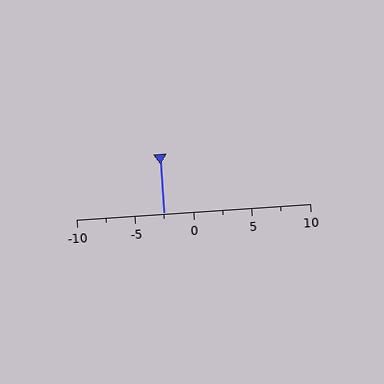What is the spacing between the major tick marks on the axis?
The major ticks are spaced 5 apart.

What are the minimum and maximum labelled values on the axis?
The axis runs from -10 to 10.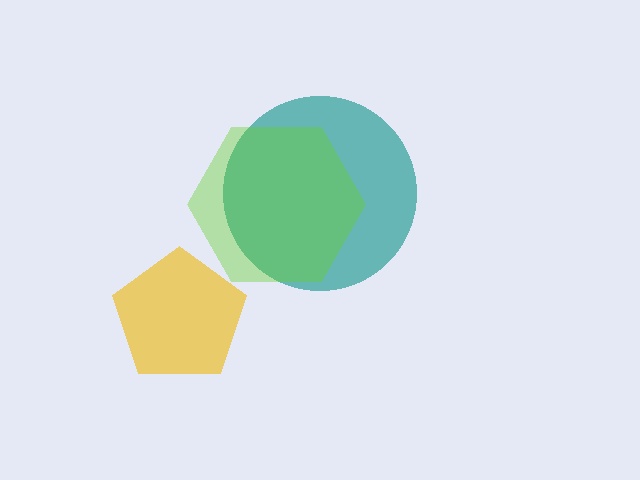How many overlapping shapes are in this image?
There are 3 overlapping shapes in the image.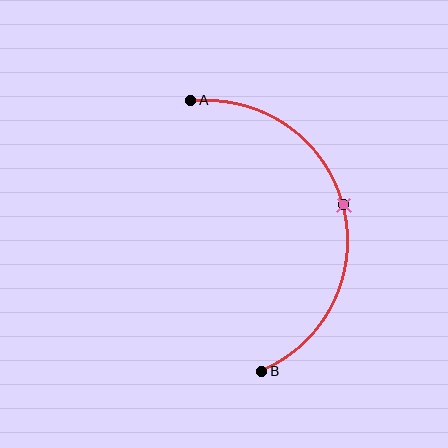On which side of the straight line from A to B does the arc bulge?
The arc bulges to the right of the straight line connecting A and B.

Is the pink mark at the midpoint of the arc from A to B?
Yes. The pink mark lies on the arc at equal arc-length from both A and B — it is the arc midpoint.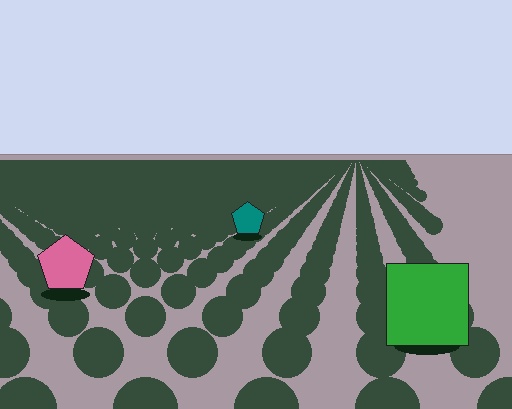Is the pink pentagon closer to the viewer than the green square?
No. The green square is closer — you can tell from the texture gradient: the ground texture is coarser near it.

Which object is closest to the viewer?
The green square is closest. The texture marks near it are larger and more spread out.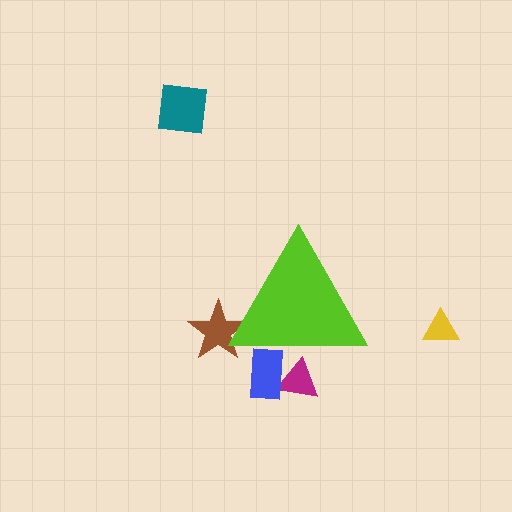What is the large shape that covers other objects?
A lime triangle.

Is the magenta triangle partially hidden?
Yes, the magenta triangle is partially hidden behind the lime triangle.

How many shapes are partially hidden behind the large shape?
3 shapes are partially hidden.